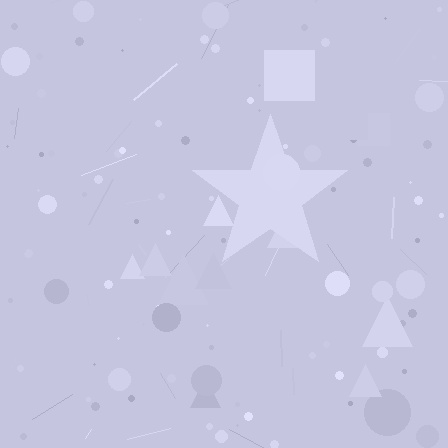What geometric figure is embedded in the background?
A star is embedded in the background.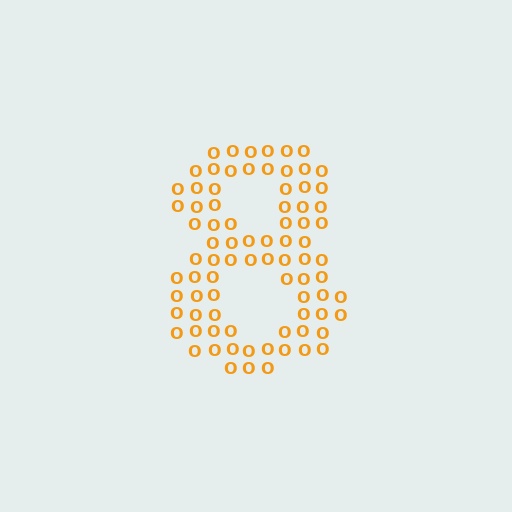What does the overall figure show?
The overall figure shows the digit 8.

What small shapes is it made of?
It is made of small letter O's.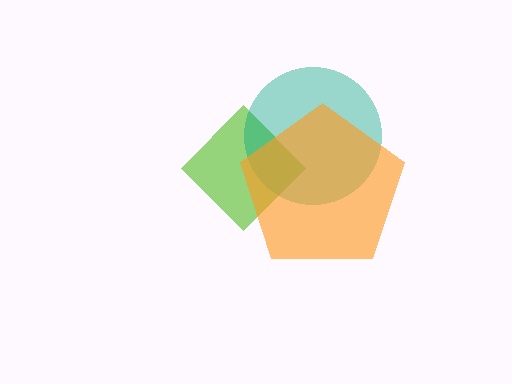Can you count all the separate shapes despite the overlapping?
Yes, there are 3 separate shapes.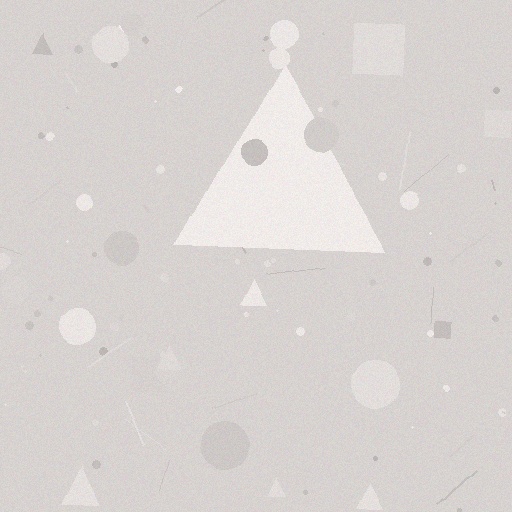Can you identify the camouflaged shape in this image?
The camouflaged shape is a triangle.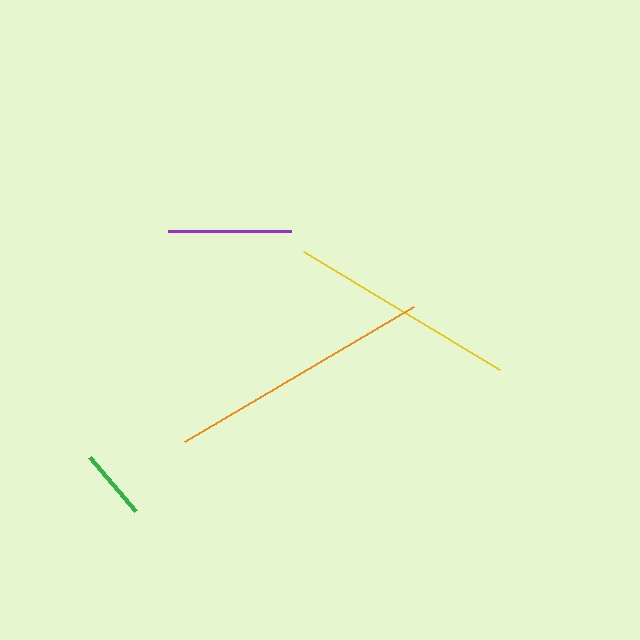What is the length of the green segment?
The green segment is approximately 71 pixels long.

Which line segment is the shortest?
The green line is the shortest at approximately 71 pixels.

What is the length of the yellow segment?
The yellow segment is approximately 230 pixels long.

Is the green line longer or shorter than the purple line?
The purple line is longer than the green line.